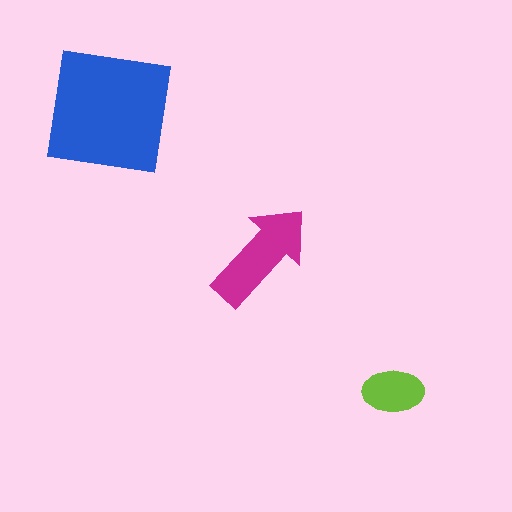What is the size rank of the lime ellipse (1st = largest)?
3rd.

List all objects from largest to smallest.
The blue square, the magenta arrow, the lime ellipse.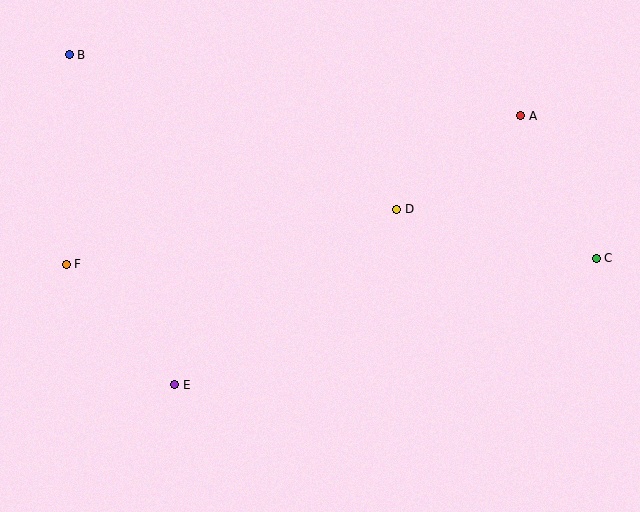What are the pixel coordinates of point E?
Point E is at (175, 385).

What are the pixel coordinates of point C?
Point C is at (596, 258).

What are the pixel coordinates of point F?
Point F is at (66, 264).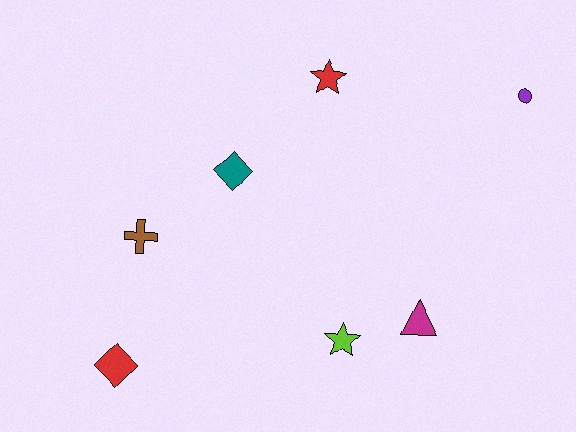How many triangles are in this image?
There is 1 triangle.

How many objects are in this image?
There are 7 objects.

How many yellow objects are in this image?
There are no yellow objects.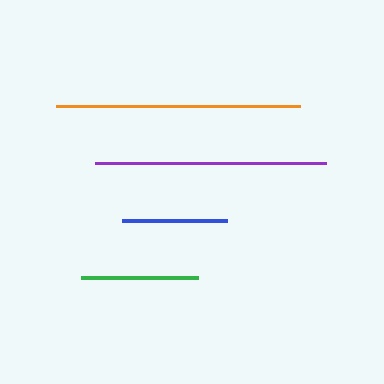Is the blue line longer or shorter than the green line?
The green line is longer than the blue line.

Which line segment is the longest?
The orange line is the longest at approximately 244 pixels.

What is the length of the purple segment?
The purple segment is approximately 231 pixels long.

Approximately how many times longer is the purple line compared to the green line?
The purple line is approximately 2.0 times the length of the green line.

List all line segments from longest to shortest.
From longest to shortest: orange, purple, green, blue.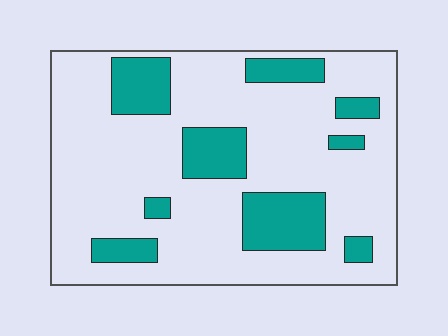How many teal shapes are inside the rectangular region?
9.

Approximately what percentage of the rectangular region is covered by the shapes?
Approximately 20%.